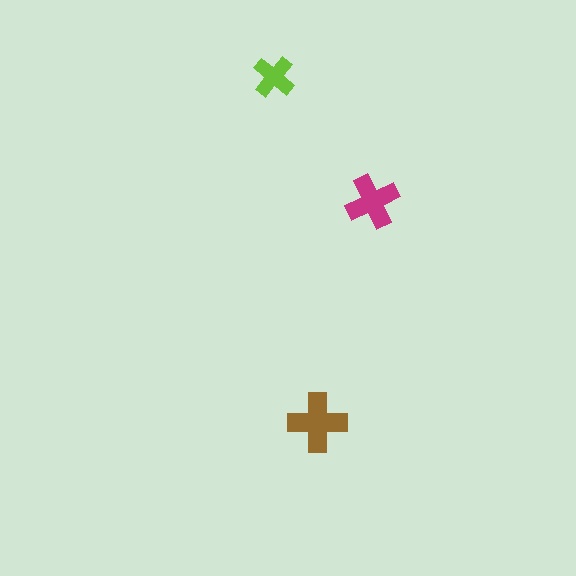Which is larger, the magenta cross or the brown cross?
The brown one.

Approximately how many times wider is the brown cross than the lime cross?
About 1.5 times wider.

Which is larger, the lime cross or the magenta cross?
The magenta one.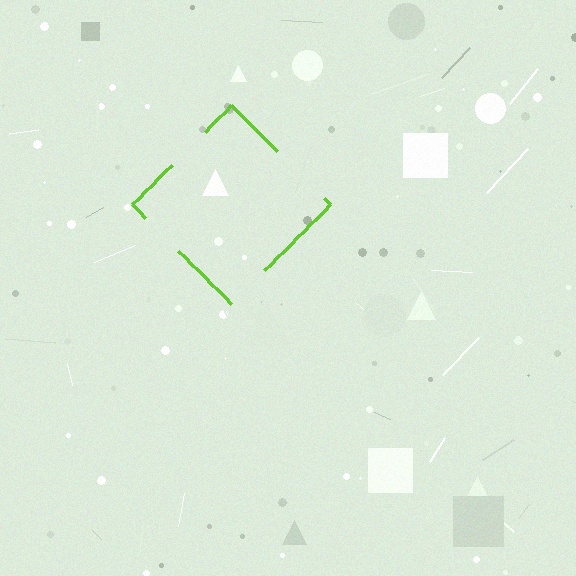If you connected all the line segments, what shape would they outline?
They would outline a diamond.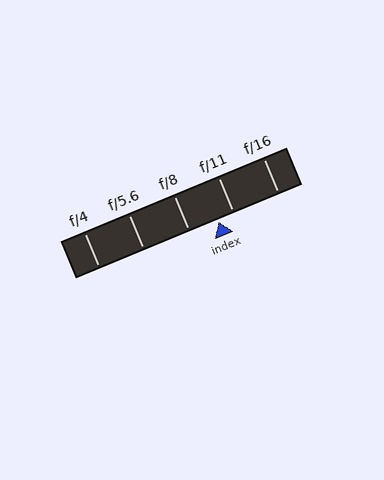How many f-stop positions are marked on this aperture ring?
There are 5 f-stop positions marked.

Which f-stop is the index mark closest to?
The index mark is closest to f/11.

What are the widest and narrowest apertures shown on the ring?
The widest aperture shown is f/4 and the narrowest is f/16.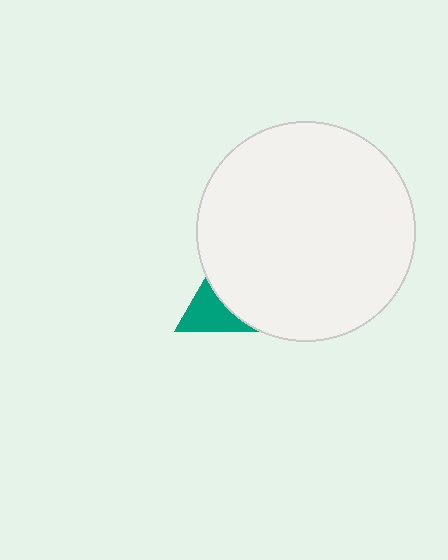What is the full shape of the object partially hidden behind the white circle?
The partially hidden object is a teal triangle.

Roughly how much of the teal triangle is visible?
A small part of it is visible (roughly 40%).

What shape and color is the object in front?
The object in front is a white circle.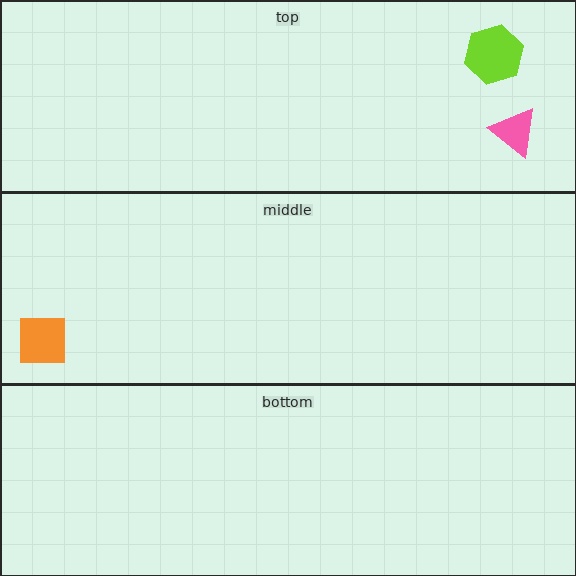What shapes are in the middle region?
The orange square.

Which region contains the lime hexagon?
The top region.